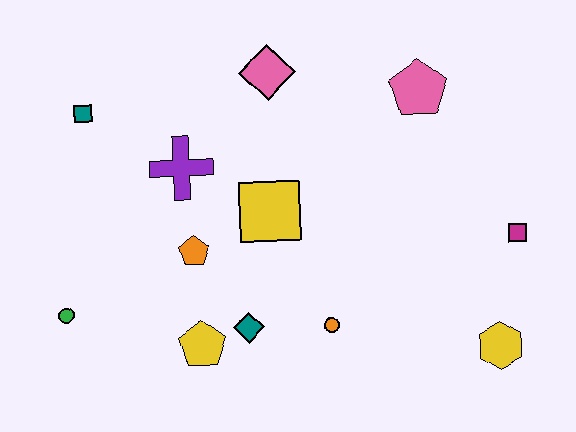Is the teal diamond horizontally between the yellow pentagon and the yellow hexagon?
Yes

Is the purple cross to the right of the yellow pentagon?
No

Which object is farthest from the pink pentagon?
The green circle is farthest from the pink pentagon.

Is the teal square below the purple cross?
No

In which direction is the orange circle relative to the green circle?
The orange circle is to the right of the green circle.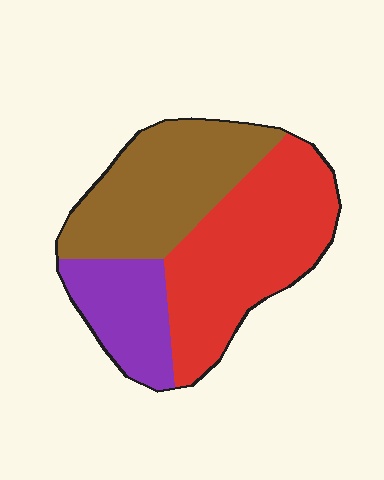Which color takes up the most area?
Red, at roughly 45%.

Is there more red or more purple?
Red.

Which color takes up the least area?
Purple, at roughly 20%.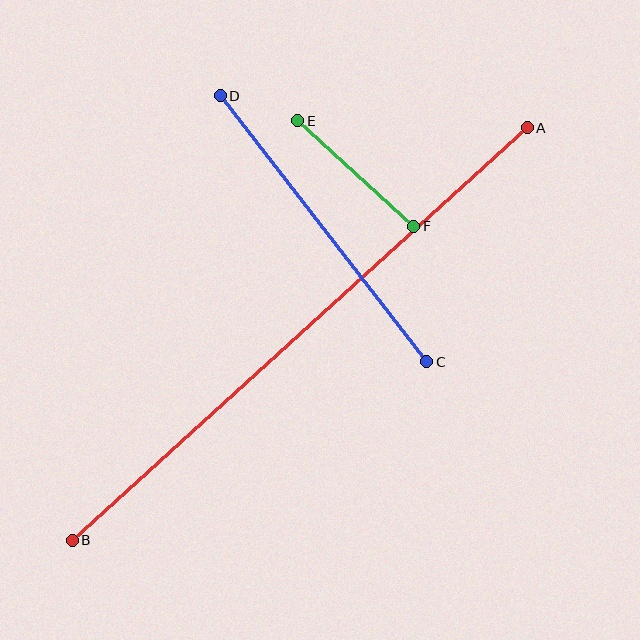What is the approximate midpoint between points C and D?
The midpoint is at approximately (324, 229) pixels.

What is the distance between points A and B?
The distance is approximately 614 pixels.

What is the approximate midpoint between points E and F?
The midpoint is at approximately (356, 174) pixels.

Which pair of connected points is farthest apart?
Points A and B are farthest apart.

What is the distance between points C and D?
The distance is approximately 337 pixels.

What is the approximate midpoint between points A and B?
The midpoint is at approximately (300, 334) pixels.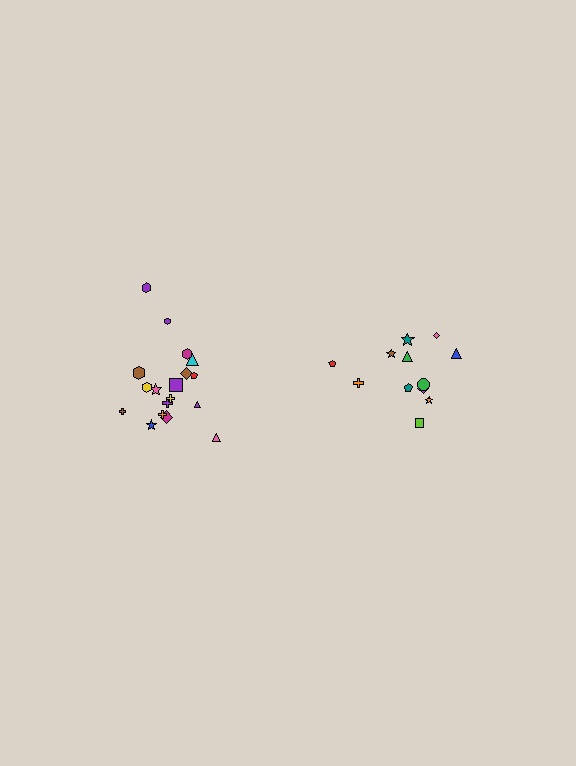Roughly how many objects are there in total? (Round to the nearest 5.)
Roughly 30 objects in total.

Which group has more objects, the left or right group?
The left group.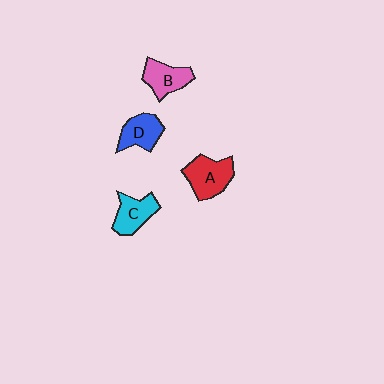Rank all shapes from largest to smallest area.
From largest to smallest: A (red), C (cyan), B (pink), D (blue).